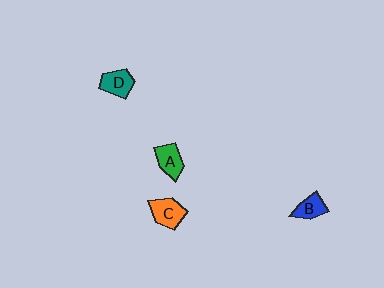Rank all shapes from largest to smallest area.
From largest to smallest: C (orange), D (teal), A (green), B (blue).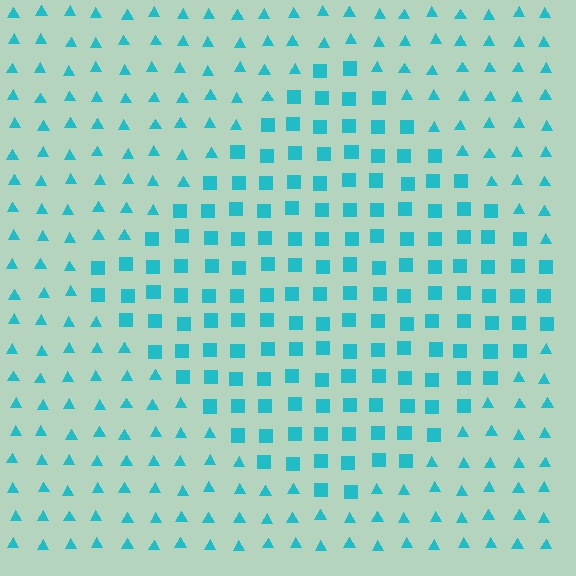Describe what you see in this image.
The image is filled with small cyan elements arranged in a uniform grid. A diamond-shaped region contains squares, while the surrounding area contains triangles. The boundary is defined purely by the change in element shape.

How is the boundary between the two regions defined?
The boundary is defined by a change in element shape: squares inside vs. triangles outside. All elements share the same color and spacing.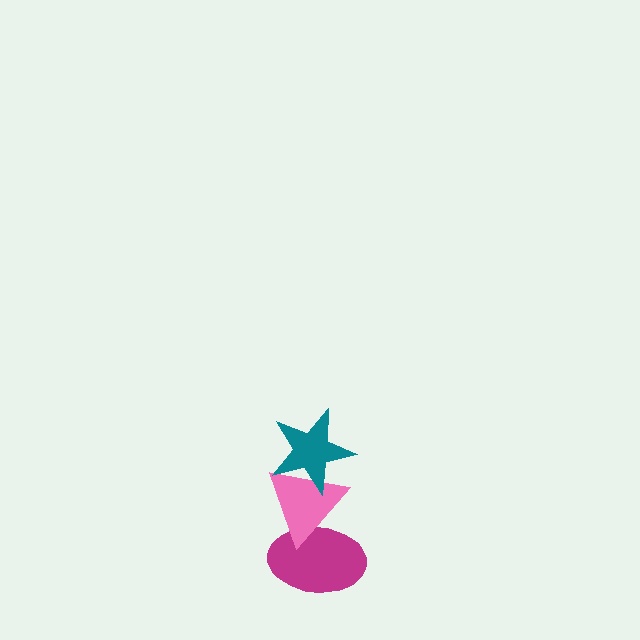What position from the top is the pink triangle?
The pink triangle is 2nd from the top.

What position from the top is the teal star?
The teal star is 1st from the top.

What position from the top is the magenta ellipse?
The magenta ellipse is 3rd from the top.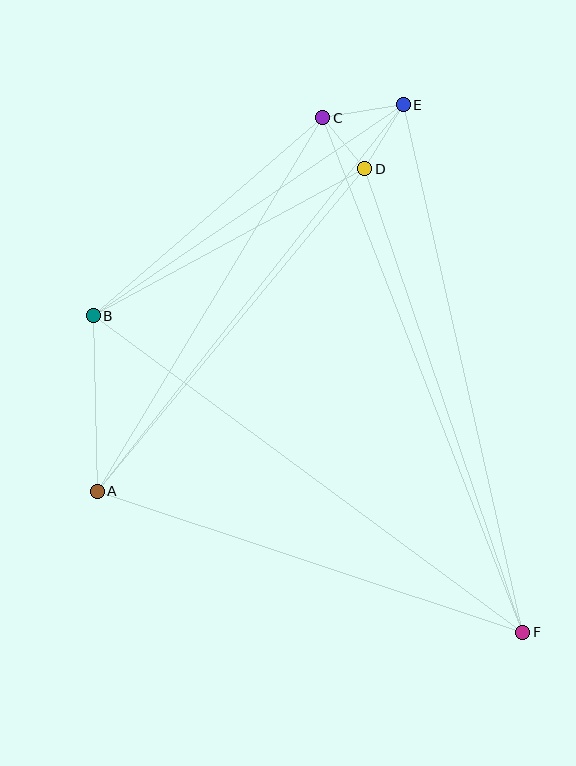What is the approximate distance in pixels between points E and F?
The distance between E and F is approximately 541 pixels.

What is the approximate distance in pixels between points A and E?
The distance between A and E is approximately 493 pixels.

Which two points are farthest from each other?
Points C and F are farthest from each other.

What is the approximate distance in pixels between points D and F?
The distance between D and F is approximately 490 pixels.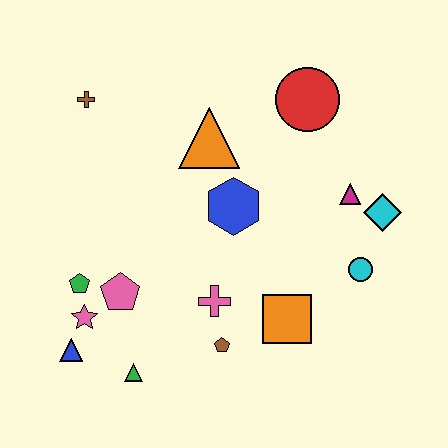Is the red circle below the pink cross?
No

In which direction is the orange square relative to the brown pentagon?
The orange square is to the right of the brown pentagon.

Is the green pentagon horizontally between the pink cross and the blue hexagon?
No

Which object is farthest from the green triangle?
The red circle is farthest from the green triangle.